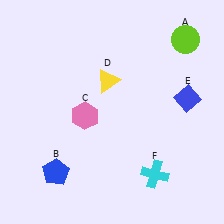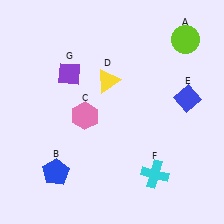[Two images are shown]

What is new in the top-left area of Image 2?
A purple diamond (G) was added in the top-left area of Image 2.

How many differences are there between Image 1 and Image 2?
There is 1 difference between the two images.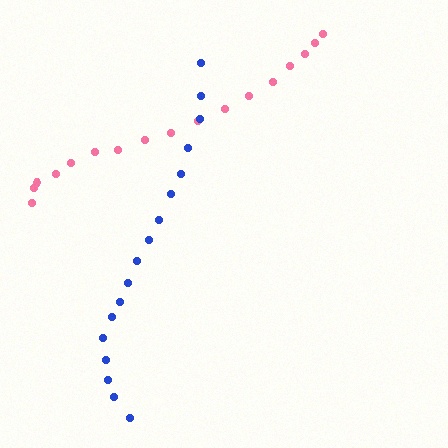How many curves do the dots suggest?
There are 2 distinct paths.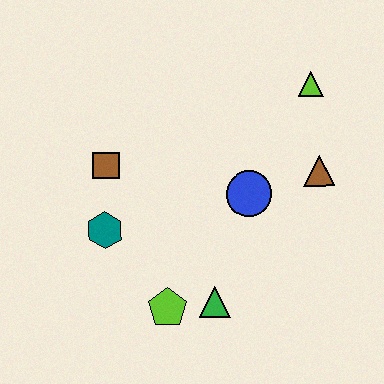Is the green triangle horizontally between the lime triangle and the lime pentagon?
Yes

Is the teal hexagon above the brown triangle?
No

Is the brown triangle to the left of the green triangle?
No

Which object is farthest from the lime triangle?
The lime pentagon is farthest from the lime triangle.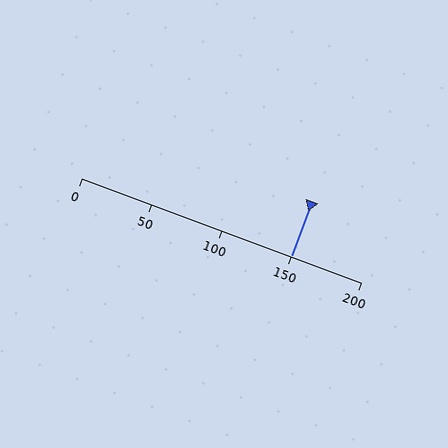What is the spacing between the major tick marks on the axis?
The major ticks are spaced 50 apart.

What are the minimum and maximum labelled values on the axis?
The axis runs from 0 to 200.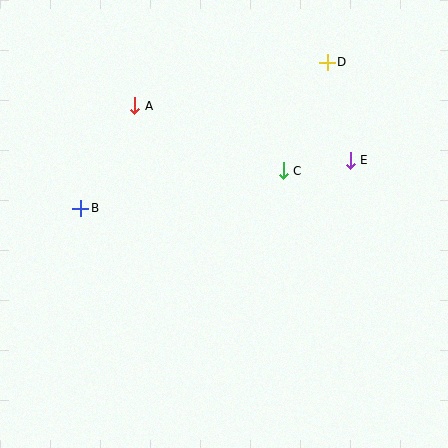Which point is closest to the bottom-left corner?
Point B is closest to the bottom-left corner.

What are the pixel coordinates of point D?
Point D is at (327, 62).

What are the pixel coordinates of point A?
Point A is at (135, 106).